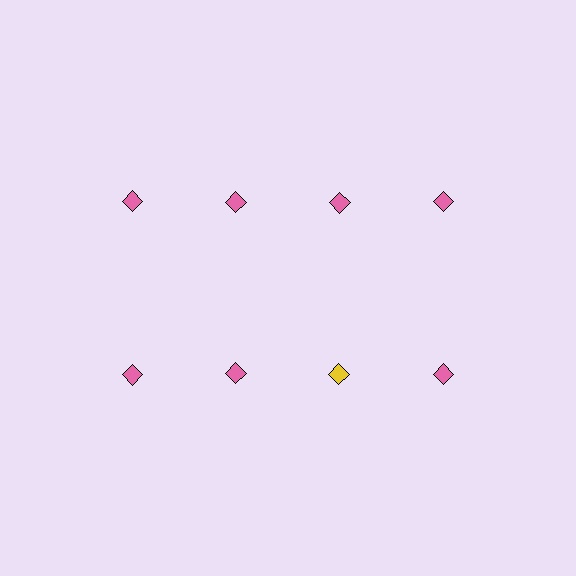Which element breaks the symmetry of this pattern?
The yellow diamond in the second row, center column breaks the symmetry. All other shapes are pink diamonds.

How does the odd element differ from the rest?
It has a different color: yellow instead of pink.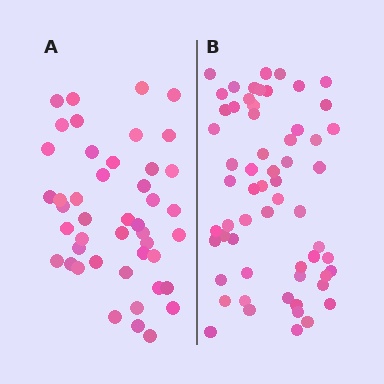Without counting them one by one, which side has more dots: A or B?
Region B (the right region) has more dots.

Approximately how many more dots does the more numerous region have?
Region B has approximately 15 more dots than region A.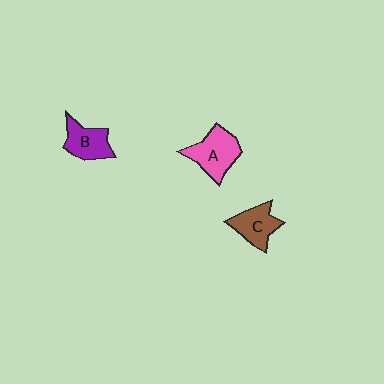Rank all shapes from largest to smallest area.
From largest to smallest: A (pink), B (purple), C (brown).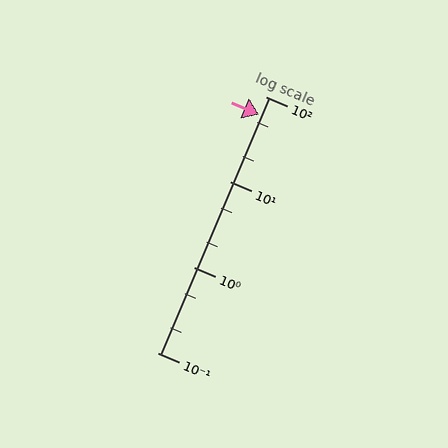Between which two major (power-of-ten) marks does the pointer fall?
The pointer is between 10 and 100.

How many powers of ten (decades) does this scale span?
The scale spans 3 decades, from 0.1 to 100.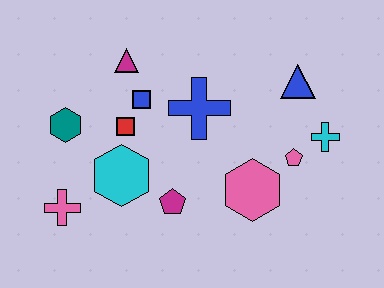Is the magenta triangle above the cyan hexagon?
Yes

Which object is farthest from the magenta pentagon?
The blue triangle is farthest from the magenta pentagon.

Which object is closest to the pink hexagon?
The pink pentagon is closest to the pink hexagon.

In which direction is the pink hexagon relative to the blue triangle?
The pink hexagon is below the blue triangle.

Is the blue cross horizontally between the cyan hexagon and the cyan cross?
Yes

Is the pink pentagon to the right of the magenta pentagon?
Yes